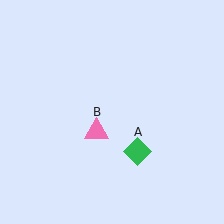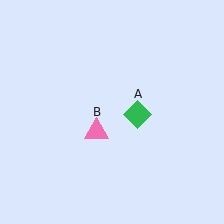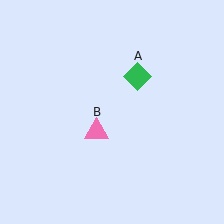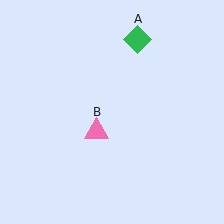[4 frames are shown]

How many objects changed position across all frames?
1 object changed position: green diamond (object A).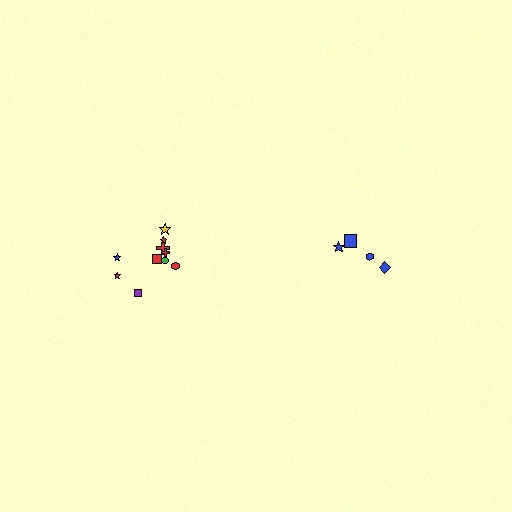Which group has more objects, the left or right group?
The left group.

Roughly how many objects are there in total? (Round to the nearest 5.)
Roughly 15 objects in total.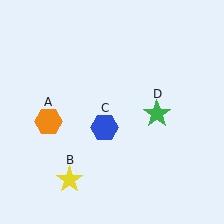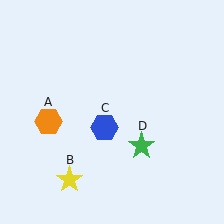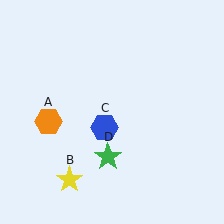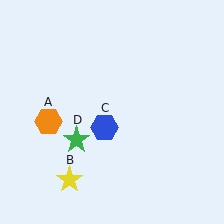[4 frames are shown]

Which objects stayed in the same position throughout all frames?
Orange hexagon (object A) and yellow star (object B) and blue hexagon (object C) remained stationary.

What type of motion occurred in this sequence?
The green star (object D) rotated clockwise around the center of the scene.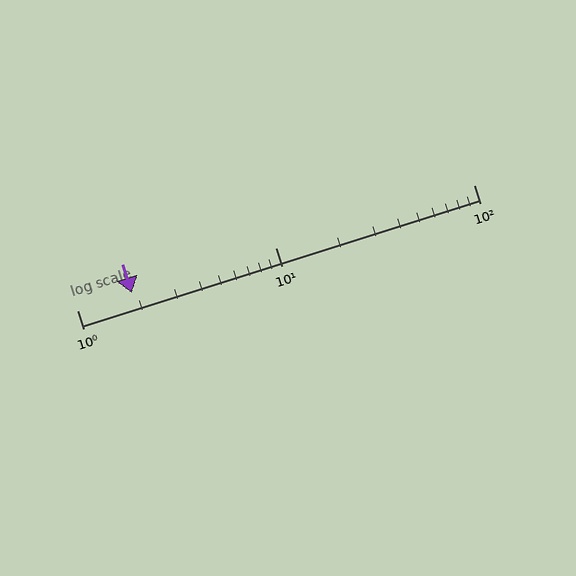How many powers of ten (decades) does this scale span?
The scale spans 2 decades, from 1 to 100.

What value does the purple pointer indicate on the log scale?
The pointer indicates approximately 1.9.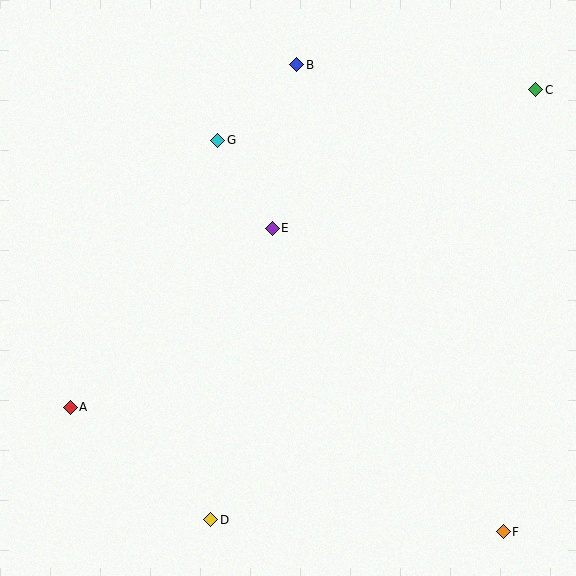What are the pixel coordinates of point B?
Point B is at (297, 65).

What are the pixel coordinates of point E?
Point E is at (272, 228).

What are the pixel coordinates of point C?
Point C is at (536, 90).